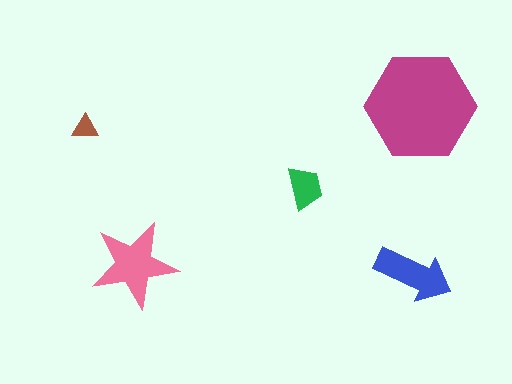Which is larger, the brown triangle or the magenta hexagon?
The magenta hexagon.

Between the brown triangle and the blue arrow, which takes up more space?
The blue arrow.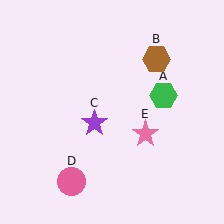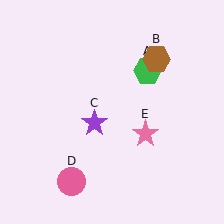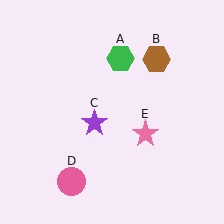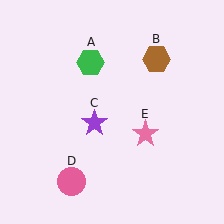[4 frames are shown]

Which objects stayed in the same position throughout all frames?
Brown hexagon (object B) and purple star (object C) and pink circle (object D) and pink star (object E) remained stationary.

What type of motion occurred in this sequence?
The green hexagon (object A) rotated counterclockwise around the center of the scene.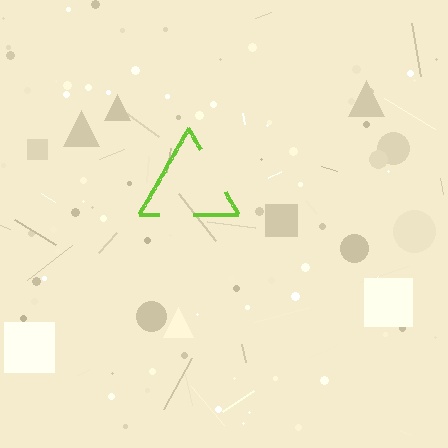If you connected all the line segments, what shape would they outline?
They would outline a triangle.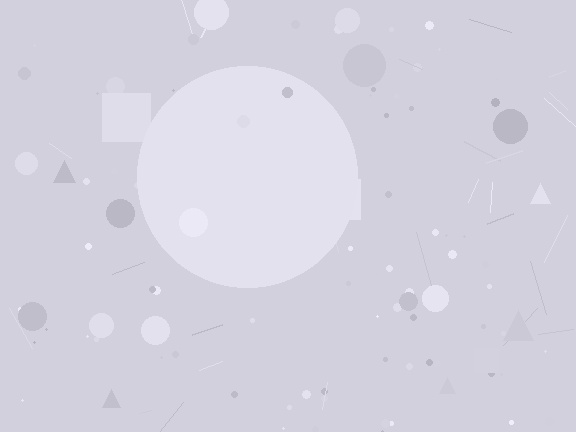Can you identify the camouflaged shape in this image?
The camouflaged shape is a circle.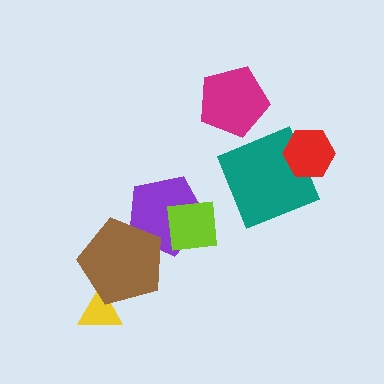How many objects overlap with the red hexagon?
1 object overlaps with the red hexagon.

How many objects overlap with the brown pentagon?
2 objects overlap with the brown pentagon.